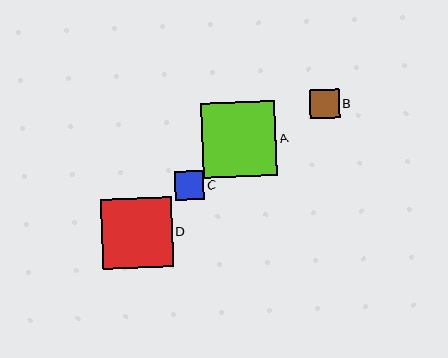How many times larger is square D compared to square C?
Square D is approximately 2.4 times the size of square C.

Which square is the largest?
Square A is the largest with a size of approximately 74 pixels.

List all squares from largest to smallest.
From largest to smallest: A, D, B, C.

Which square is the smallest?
Square C is the smallest with a size of approximately 29 pixels.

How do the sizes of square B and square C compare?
Square B and square C are approximately the same size.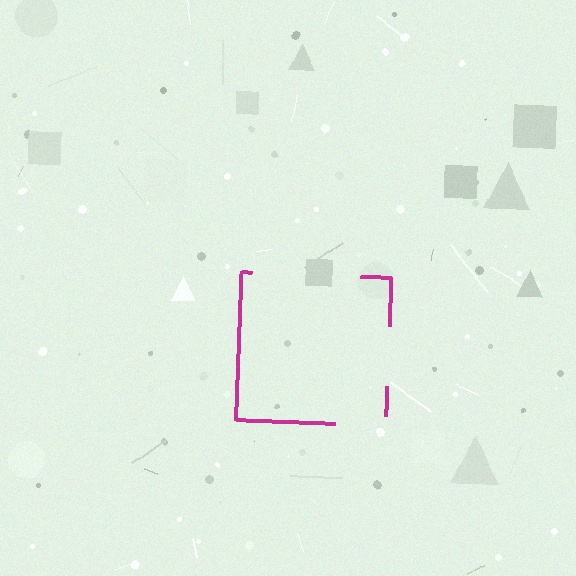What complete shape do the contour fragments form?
The contour fragments form a square.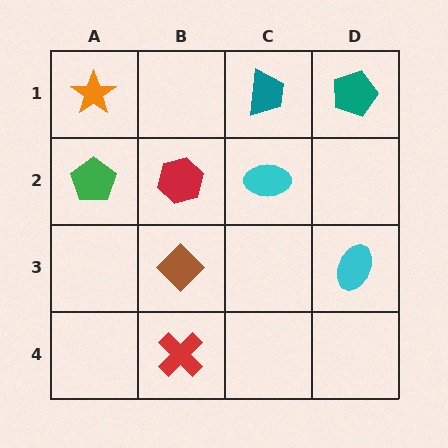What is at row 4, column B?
A red cross.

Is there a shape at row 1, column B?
No, that cell is empty.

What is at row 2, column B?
A red hexagon.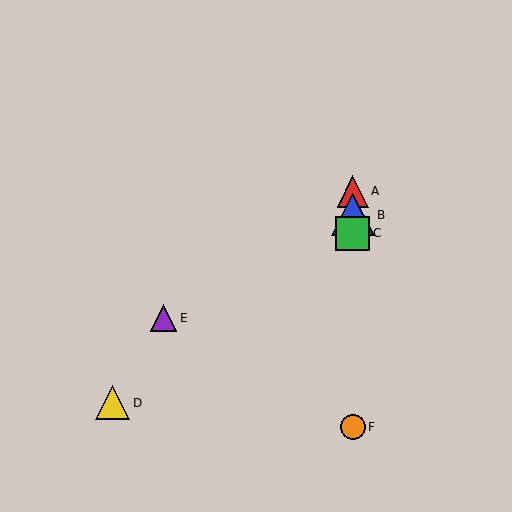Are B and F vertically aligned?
Yes, both are at x≈353.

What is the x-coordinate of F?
Object F is at x≈353.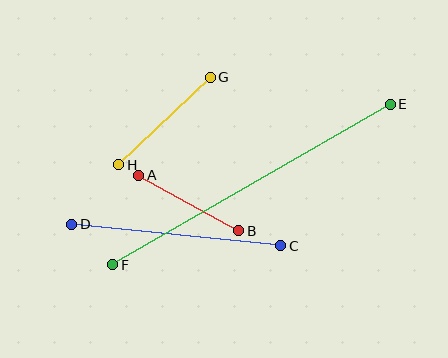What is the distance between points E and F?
The distance is approximately 321 pixels.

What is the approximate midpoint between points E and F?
The midpoint is at approximately (252, 185) pixels.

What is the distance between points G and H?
The distance is approximately 127 pixels.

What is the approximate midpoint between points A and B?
The midpoint is at approximately (189, 203) pixels.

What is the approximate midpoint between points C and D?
The midpoint is at approximately (176, 235) pixels.